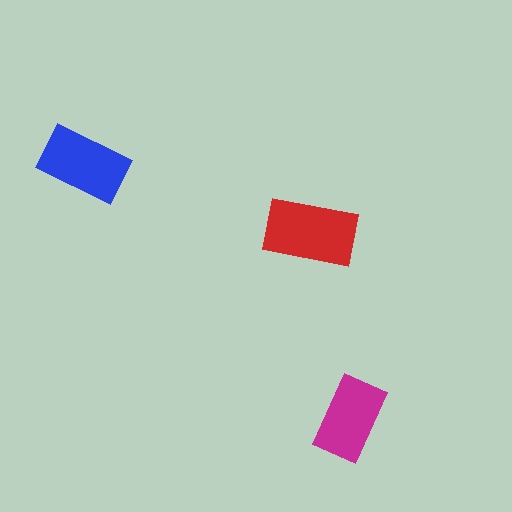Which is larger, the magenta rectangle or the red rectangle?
The red one.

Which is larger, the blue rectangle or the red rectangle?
The red one.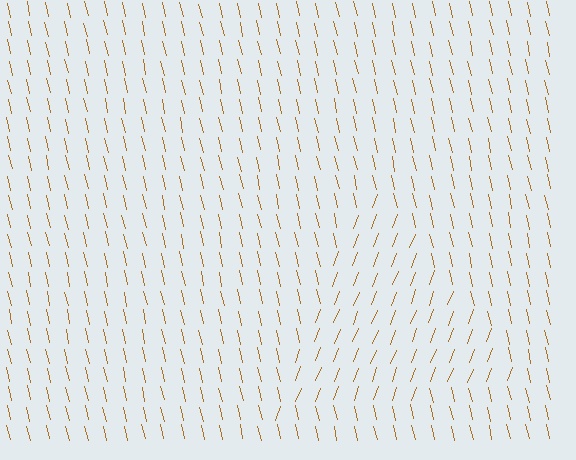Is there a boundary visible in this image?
Yes, there is a texture boundary formed by a change in line orientation.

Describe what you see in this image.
The image is filled with small brown line segments. A triangle region in the image has lines oriented differently from the surrounding lines, creating a visible texture boundary.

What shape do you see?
I see a triangle.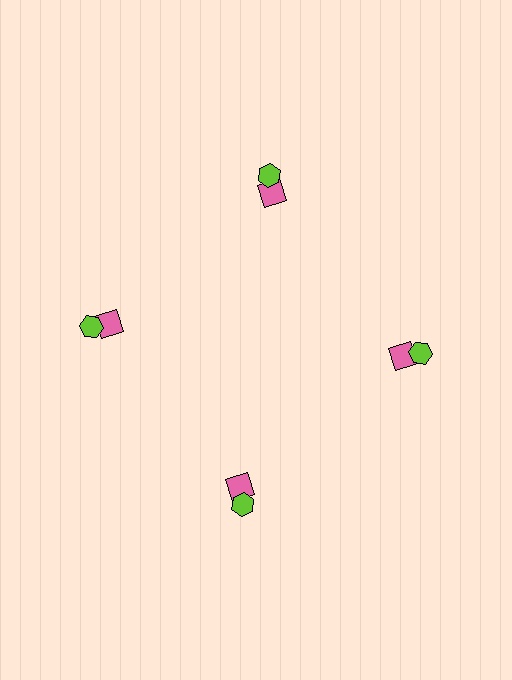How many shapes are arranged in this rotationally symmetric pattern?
There are 8 shapes, arranged in 4 groups of 2.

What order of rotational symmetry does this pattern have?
This pattern has 4-fold rotational symmetry.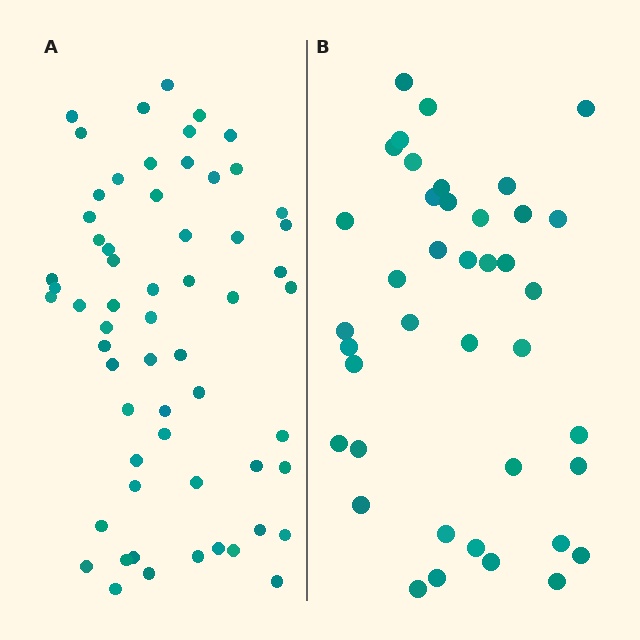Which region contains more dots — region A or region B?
Region A (the left region) has more dots.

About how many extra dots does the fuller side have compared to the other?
Region A has approximately 20 more dots than region B.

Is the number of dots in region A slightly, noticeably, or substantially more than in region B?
Region A has substantially more. The ratio is roughly 1.5 to 1.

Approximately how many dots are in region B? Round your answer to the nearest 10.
About 40 dots.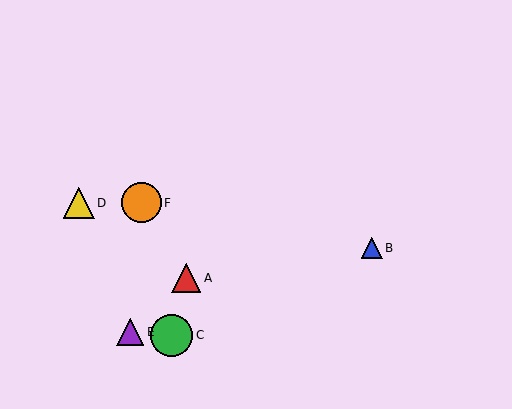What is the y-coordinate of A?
Object A is at y≈278.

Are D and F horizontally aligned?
Yes, both are at y≈203.